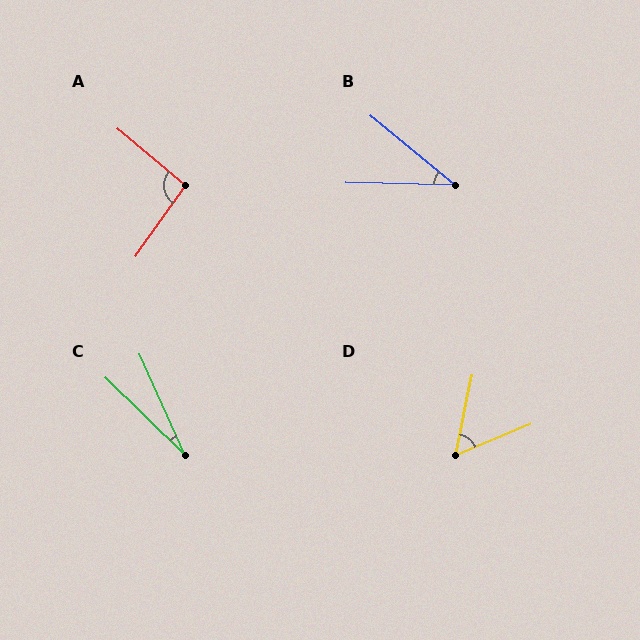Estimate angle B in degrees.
Approximately 39 degrees.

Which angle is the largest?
A, at approximately 95 degrees.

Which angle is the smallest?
C, at approximately 22 degrees.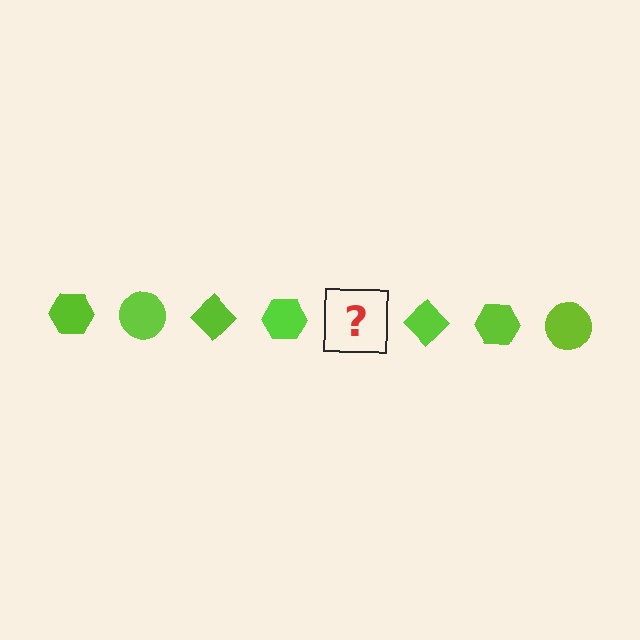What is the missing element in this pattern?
The missing element is a lime circle.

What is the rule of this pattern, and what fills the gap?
The rule is that the pattern cycles through hexagon, circle, diamond shapes in lime. The gap should be filled with a lime circle.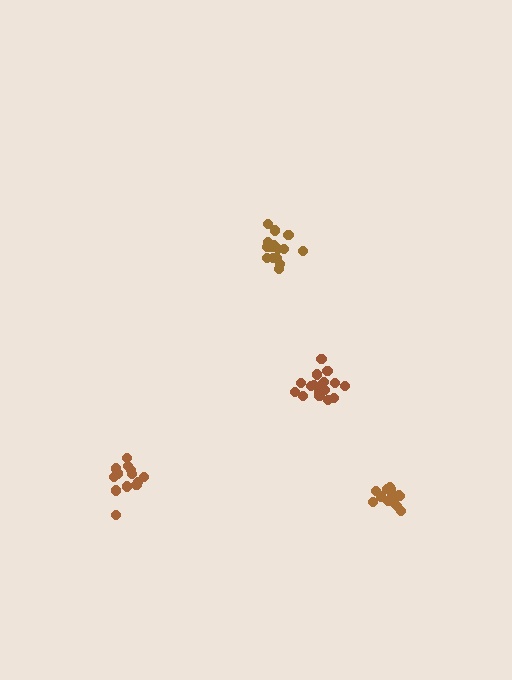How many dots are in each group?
Group 1: 15 dots, Group 2: 18 dots, Group 3: 13 dots, Group 4: 16 dots (62 total).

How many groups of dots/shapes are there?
There are 4 groups.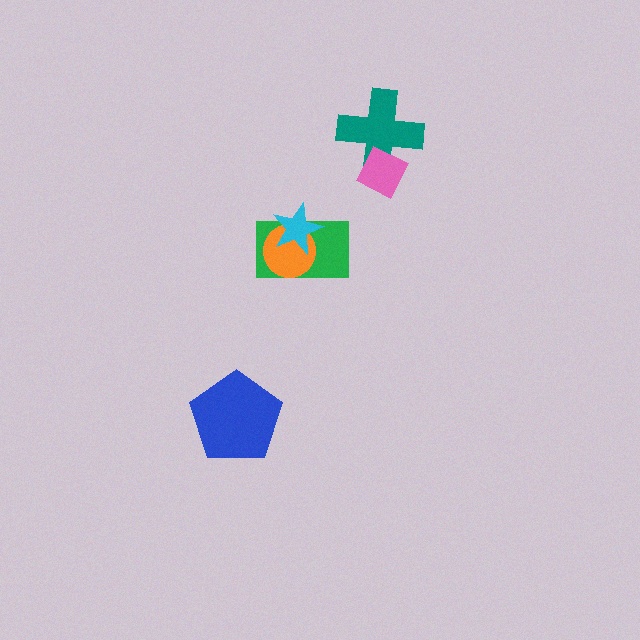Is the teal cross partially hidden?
Yes, it is partially covered by another shape.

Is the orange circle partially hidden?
Yes, it is partially covered by another shape.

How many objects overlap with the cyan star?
2 objects overlap with the cyan star.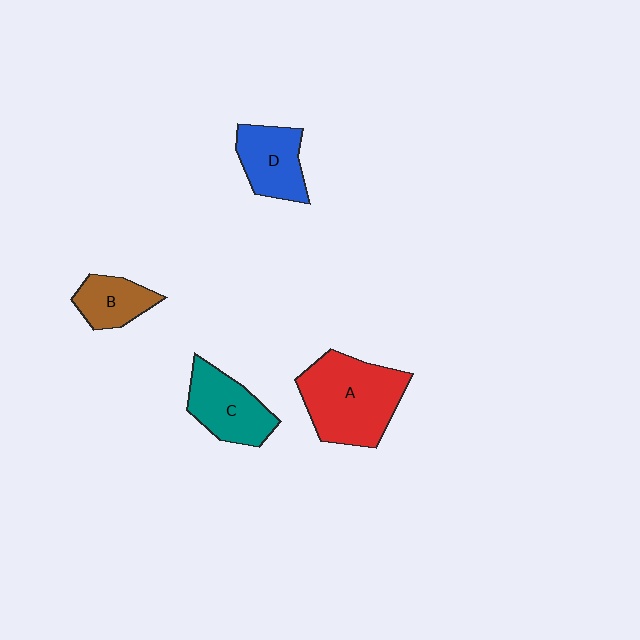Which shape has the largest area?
Shape A (red).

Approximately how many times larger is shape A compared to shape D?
Approximately 1.7 times.